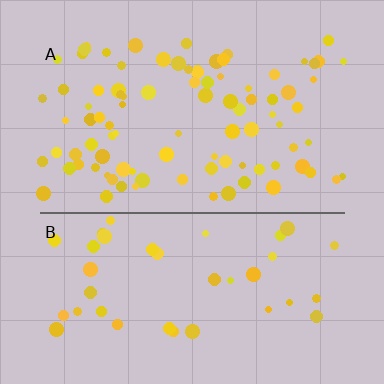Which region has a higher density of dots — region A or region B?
A (the top).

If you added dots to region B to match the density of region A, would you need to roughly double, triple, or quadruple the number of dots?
Approximately double.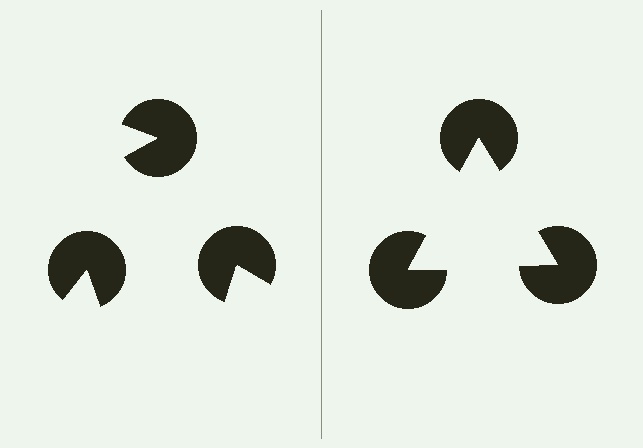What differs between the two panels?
The pac-man discs are positioned identically on both sides; only the wedge orientations differ. On the right they align to a triangle; on the left they are misaligned.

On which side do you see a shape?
An illusory triangle appears on the right side. On the left side the wedge cuts are rotated, so no coherent shape forms.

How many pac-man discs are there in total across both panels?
6 — 3 on each side.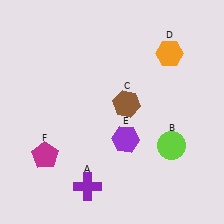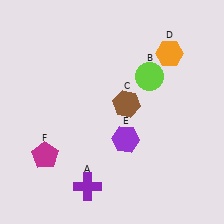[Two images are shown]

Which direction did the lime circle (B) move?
The lime circle (B) moved up.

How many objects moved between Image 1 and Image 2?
1 object moved between the two images.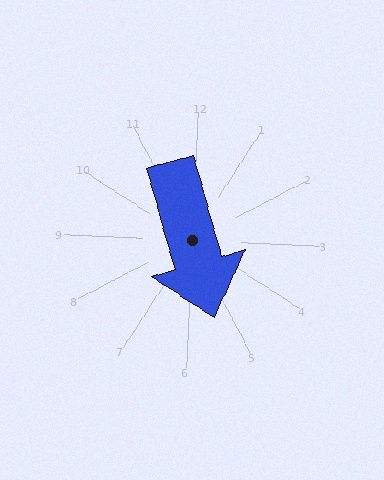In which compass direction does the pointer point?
South.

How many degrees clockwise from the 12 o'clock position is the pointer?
Approximately 162 degrees.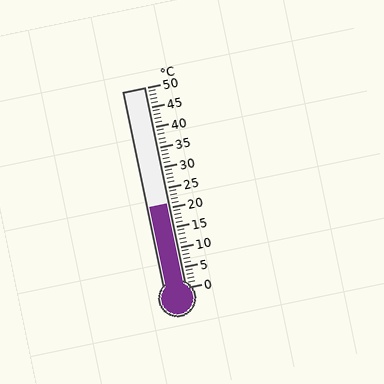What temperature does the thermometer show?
The thermometer shows approximately 21°C.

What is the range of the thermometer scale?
The thermometer scale ranges from 0°C to 50°C.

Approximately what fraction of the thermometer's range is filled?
The thermometer is filled to approximately 40% of its range.